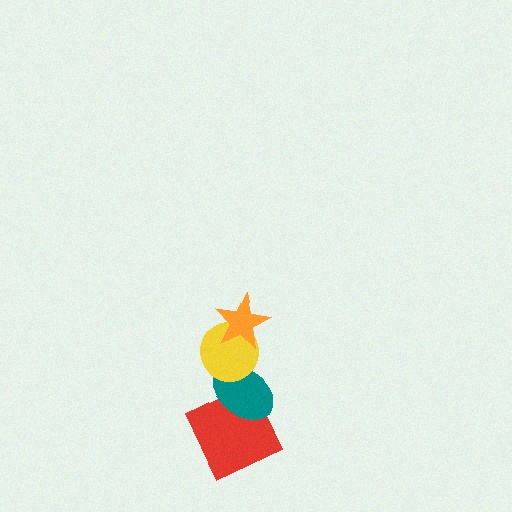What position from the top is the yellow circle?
The yellow circle is 2nd from the top.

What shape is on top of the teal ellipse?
The yellow circle is on top of the teal ellipse.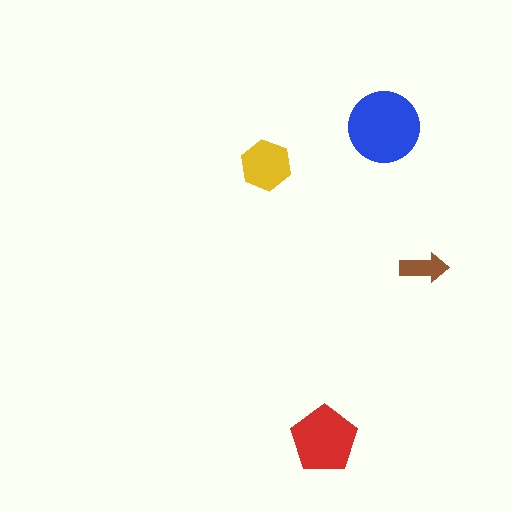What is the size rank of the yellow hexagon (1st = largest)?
3rd.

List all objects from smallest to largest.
The brown arrow, the yellow hexagon, the red pentagon, the blue circle.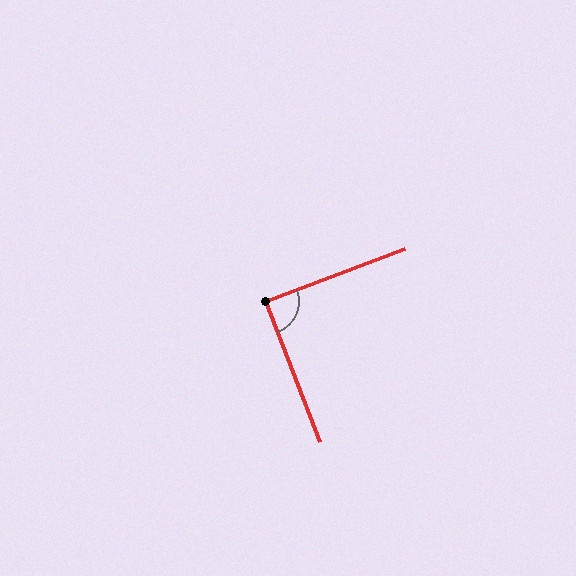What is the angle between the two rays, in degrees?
Approximately 90 degrees.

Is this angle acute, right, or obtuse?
It is approximately a right angle.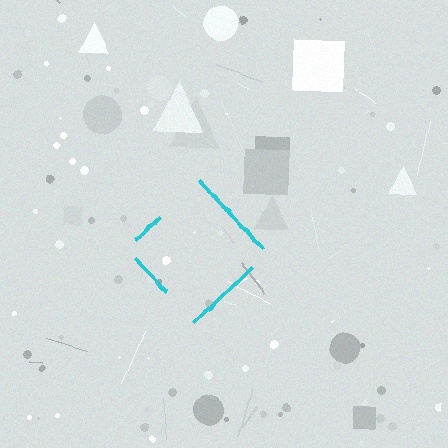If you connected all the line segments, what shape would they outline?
They would outline a diamond.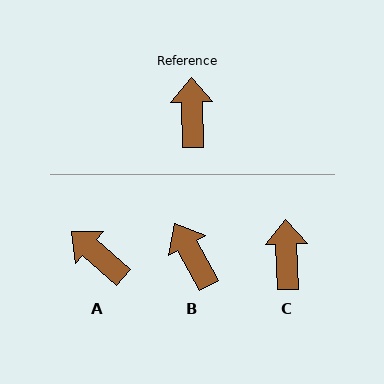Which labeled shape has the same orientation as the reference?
C.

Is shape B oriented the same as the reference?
No, it is off by about 28 degrees.